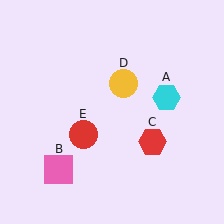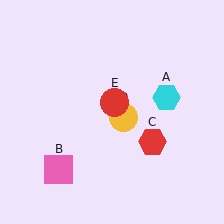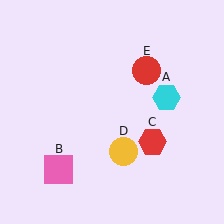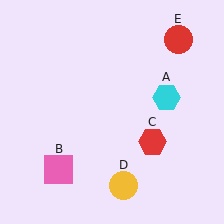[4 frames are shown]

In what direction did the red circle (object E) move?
The red circle (object E) moved up and to the right.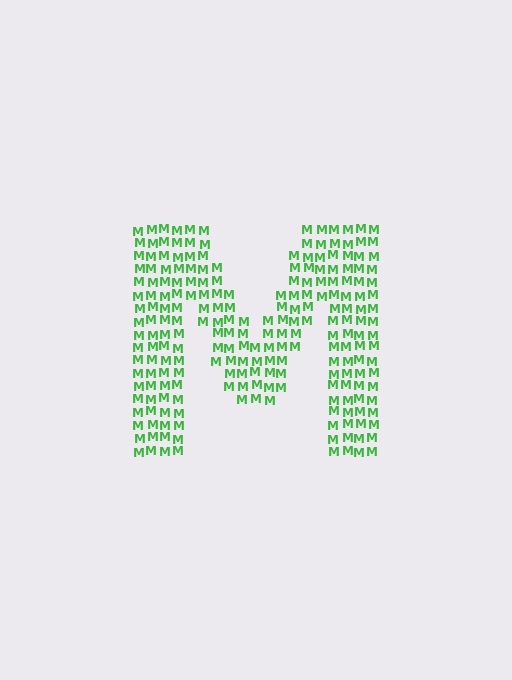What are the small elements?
The small elements are letter M's.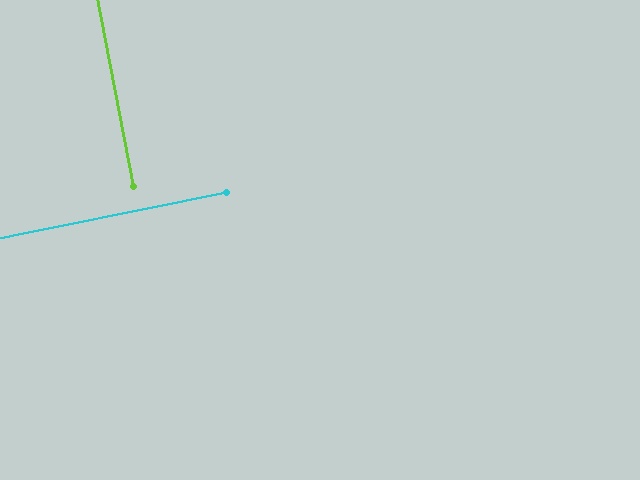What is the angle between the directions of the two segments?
Approximately 89 degrees.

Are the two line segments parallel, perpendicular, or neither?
Perpendicular — they meet at approximately 89°.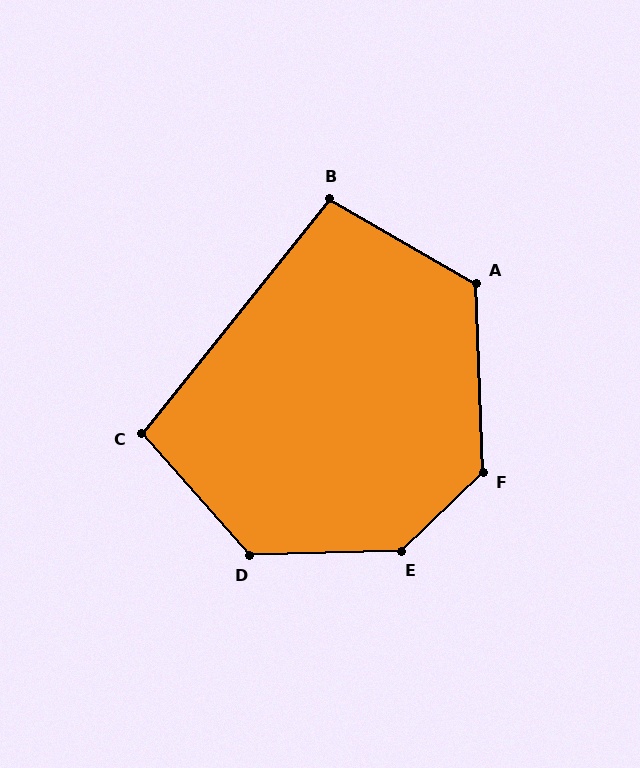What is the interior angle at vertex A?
Approximately 122 degrees (obtuse).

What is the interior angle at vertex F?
Approximately 132 degrees (obtuse).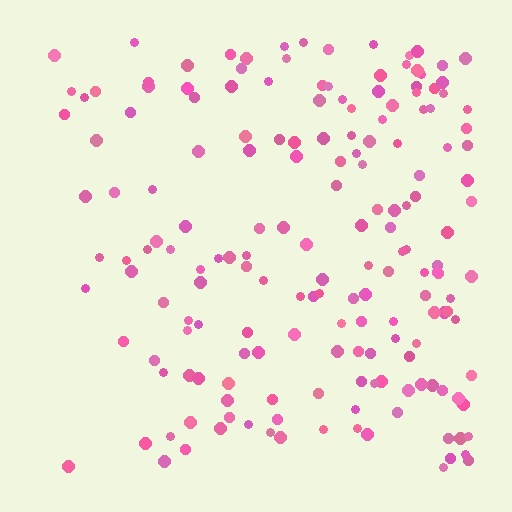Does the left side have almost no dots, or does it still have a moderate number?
Still a moderate number, just noticeably fewer than the right.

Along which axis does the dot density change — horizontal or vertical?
Horizontal.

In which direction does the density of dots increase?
From left to right, with the right side densest.